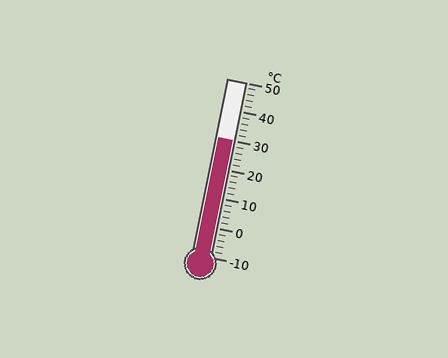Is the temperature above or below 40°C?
The temperature is below 40°C.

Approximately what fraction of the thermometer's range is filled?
The thermometer is filled to approximately 65% of its range.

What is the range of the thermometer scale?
The thermometer scale ranges from -10°C to 50°C.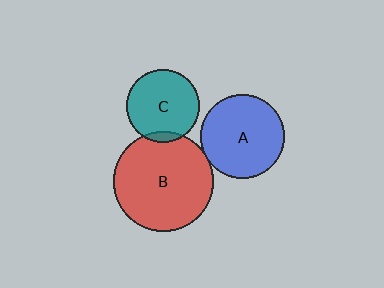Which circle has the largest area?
Circle B (red).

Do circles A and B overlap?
Yes.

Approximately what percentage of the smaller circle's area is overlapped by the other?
Approximately 5%.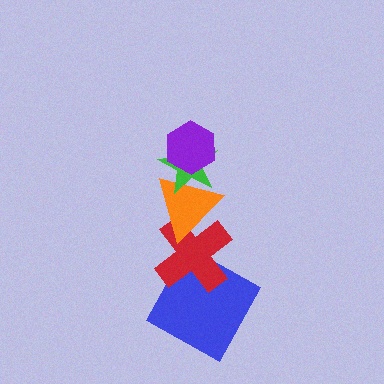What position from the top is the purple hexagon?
The purple hexagon is 1st from the top.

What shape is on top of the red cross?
The orange triangle is on top of the red cross.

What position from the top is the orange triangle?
The orange triangle is 3rd from the top.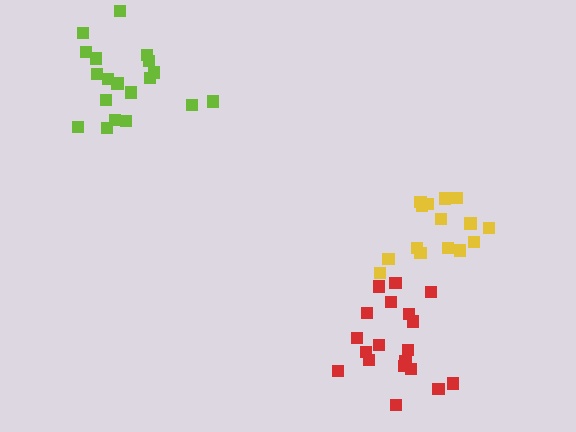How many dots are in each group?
Group 1: 15 dots, Group 2: 19 dots, Group 3: 19 dots (53 total).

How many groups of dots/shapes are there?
There are 3 groups.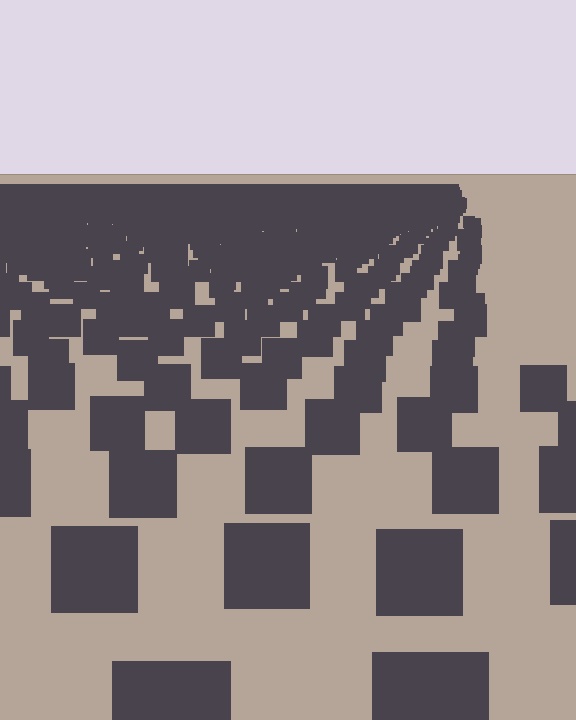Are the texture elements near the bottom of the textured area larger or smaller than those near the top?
Larger. Near the bottom, elements are closer to the viewer and appear at a bigger on-screen size.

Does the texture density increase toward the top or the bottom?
Density increases toward the top.